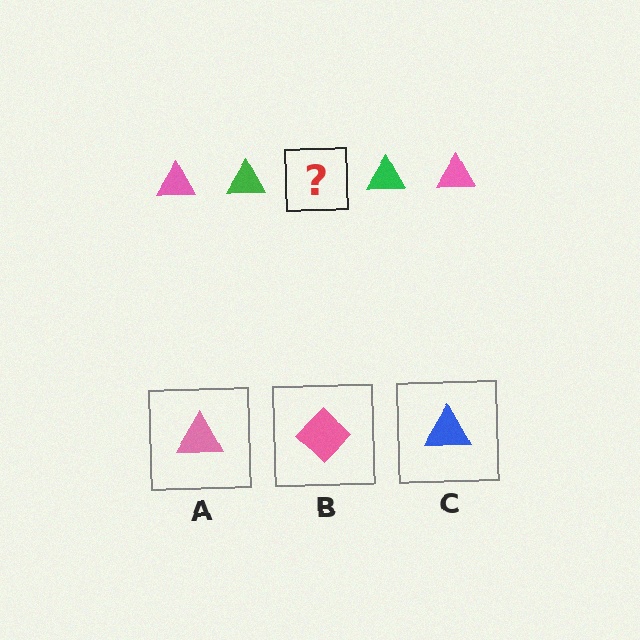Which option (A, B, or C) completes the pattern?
A.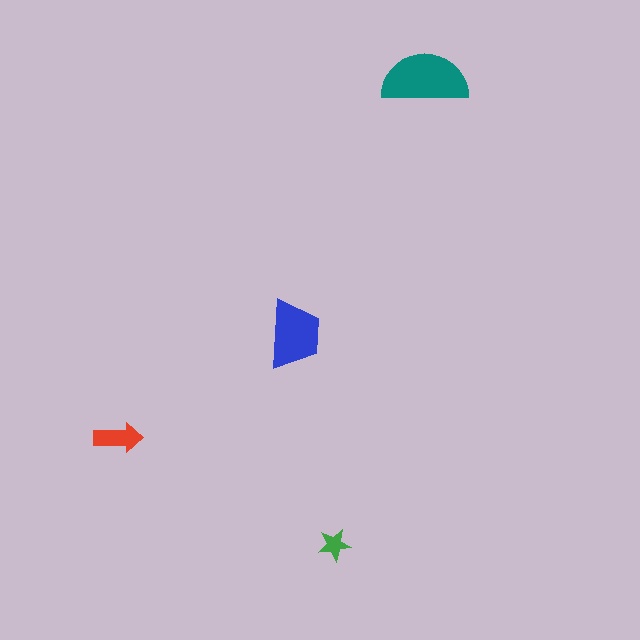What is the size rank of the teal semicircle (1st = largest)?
1st.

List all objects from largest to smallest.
The teal semicircle, the blue trapezoid, the red arrow, the green star.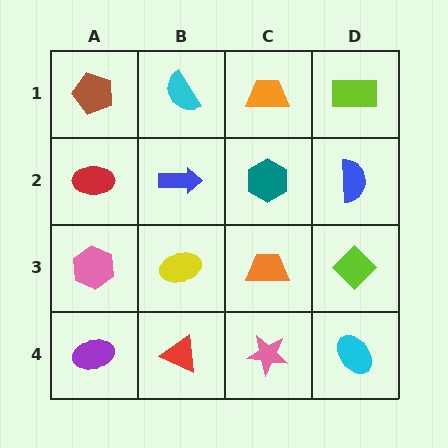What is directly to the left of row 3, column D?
An orange trapezoid.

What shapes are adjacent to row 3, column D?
A blue semicircle (row 2, column D), a cyan ellipse (row 4, column D), an orange trapezoid (row 3, column C).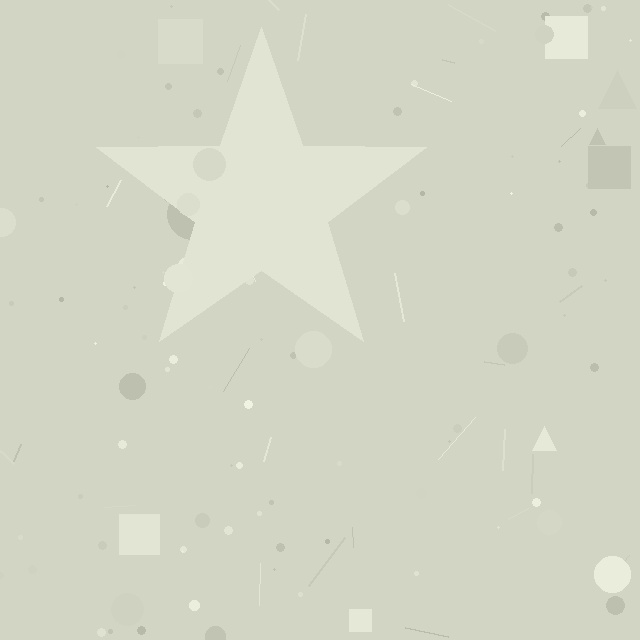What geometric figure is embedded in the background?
A star is embedded in the background.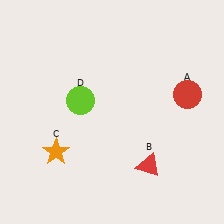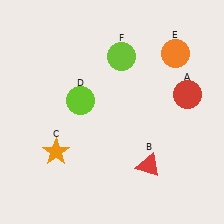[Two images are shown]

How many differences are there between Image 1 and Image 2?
There are 2 differences between the two images.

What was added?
An orange circle (E), a lime circle (F) were added in Image 2.